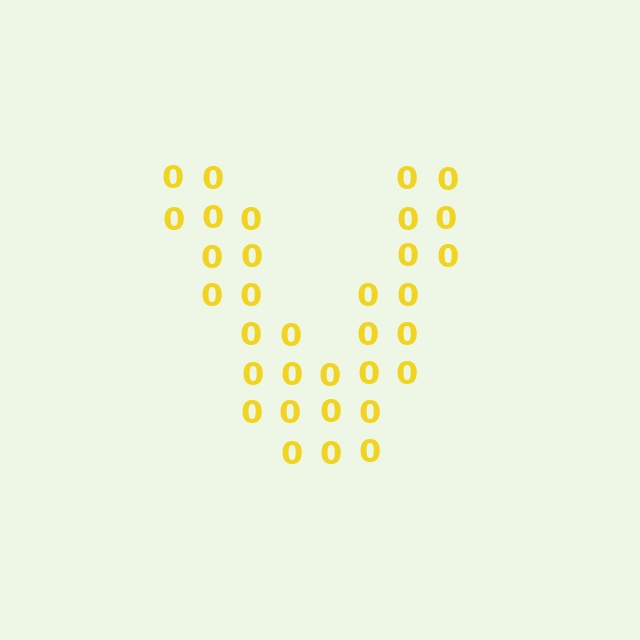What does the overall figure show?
The overall figure shows the letter V.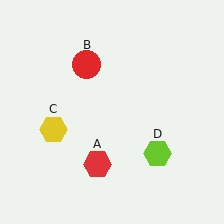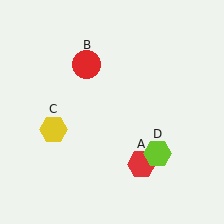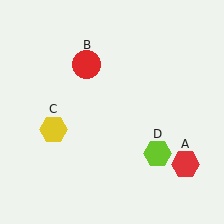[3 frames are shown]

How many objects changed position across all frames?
1 object changed position: red hexagon (object A).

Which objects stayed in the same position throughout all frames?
Red circle (object B) and yellow hexagon (object C) and lime hexagon (object D) remained stationary.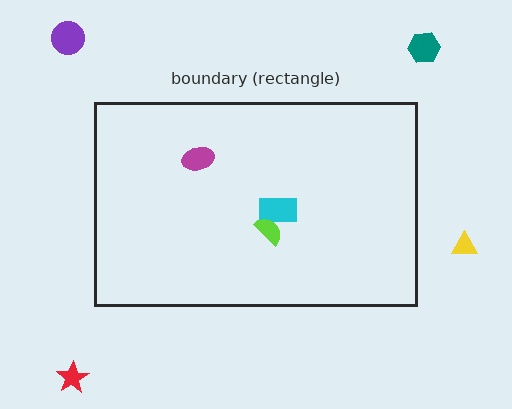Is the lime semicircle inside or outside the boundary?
Inside.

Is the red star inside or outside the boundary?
Outside.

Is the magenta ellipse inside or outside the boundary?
Inside.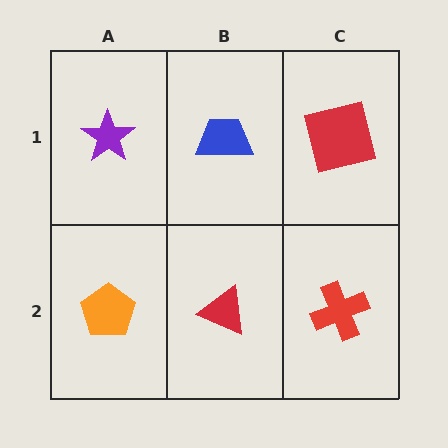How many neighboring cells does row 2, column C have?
2.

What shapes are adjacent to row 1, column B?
A red triangle (row 2, column B), a purple star (row 1, column A), a red square (row 1, column C).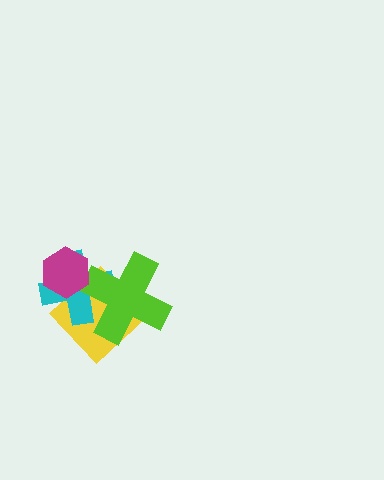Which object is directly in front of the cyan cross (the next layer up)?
The lime cross is directly in front of the cyan cross.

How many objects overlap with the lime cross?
2 objects overlap with the lime cross.